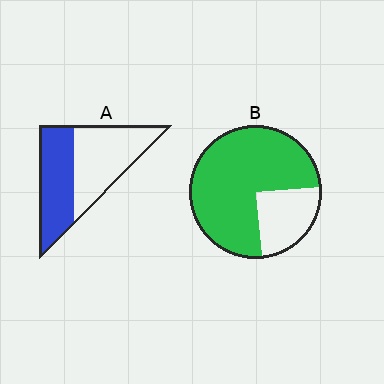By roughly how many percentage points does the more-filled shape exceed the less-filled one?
By roughly 30 percentage points (B over A).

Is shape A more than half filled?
No.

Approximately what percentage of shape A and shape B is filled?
A is approximately 45% and B is approximately 75%.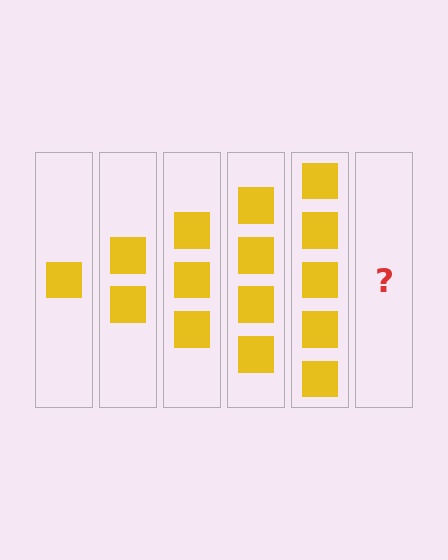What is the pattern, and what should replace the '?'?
The pattern is that each step adds one more square. The '?' should be 6 squares.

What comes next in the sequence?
The next element should be 6 squares.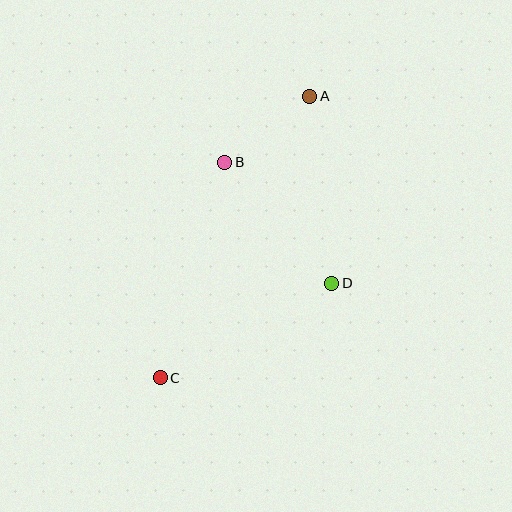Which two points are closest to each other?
Points A and B are closest to each other.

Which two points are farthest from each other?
Points A and C are farthest from each other.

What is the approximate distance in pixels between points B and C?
The distance between B and C is approximately 225 pixels.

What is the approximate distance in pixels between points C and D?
The distance between C and D is approximately 196 pixels.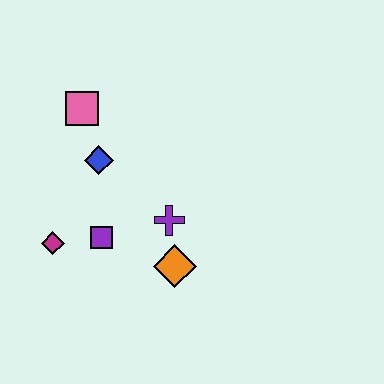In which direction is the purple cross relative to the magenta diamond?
The purple cross is to the right of the magenta diamond.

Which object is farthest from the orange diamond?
The pink square is farthest from the orange diamond.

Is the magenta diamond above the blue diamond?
No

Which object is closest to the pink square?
The blue diamond is closest to the pink square.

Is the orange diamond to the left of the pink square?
No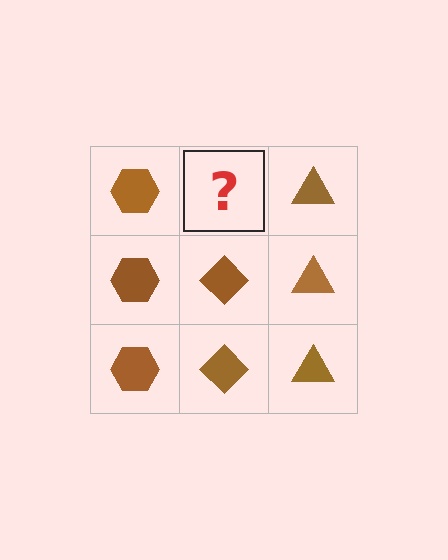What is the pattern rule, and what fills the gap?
The rule is that each column has a consistent shape. The gap should be filled with a brown diamond.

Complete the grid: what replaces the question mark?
The question mark should be replaced with a brown diamond.